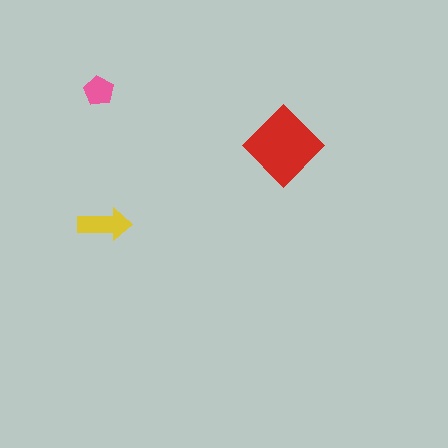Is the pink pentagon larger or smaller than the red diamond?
Smaller.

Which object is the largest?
The red diamond.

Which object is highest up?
The pink pentagon is topmost.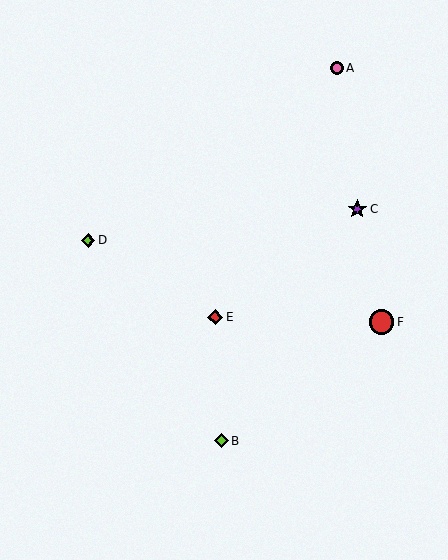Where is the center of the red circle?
The center of the red circle is at (382, 322).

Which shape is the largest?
The red circle (labeled F) is the largest.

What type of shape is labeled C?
Shape C is a purple star.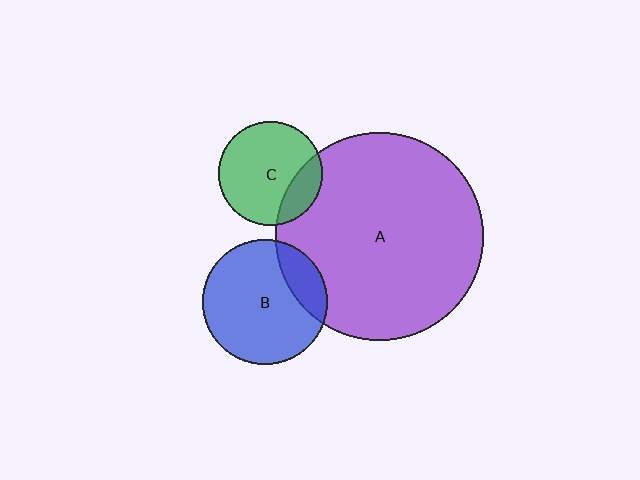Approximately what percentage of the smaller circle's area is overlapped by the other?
Approximately 20%.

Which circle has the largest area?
Circle A (purple).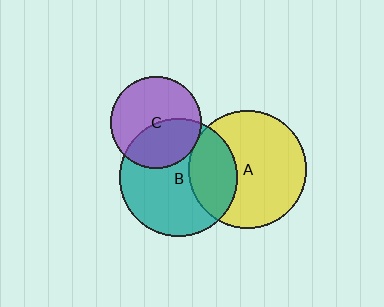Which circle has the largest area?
Circle B (teal).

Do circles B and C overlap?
Yes.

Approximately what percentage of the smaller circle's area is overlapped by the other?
Approximately 40%.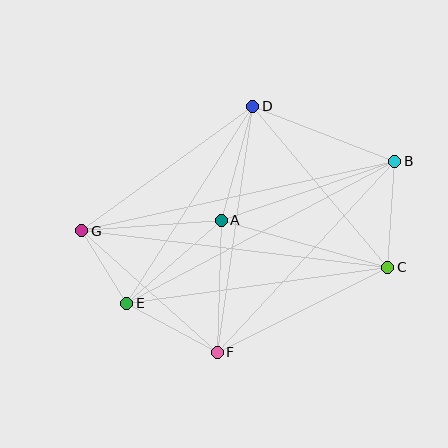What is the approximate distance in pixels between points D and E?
The distance between D and E is approximately 234 pixels.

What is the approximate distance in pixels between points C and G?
The distance between C and G is approximately 308 pixels.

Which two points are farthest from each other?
Points B and G are farthest from each other.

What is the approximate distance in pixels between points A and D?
The distance between A and D is approximately 119 pixels.